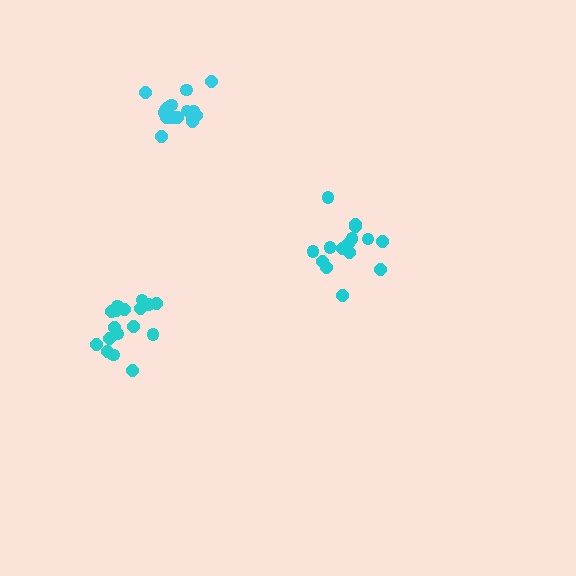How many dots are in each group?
Group 1: 17 dots, Group 2: 15 dots, Group 3: 17 dots (49 total).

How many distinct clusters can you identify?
There are 3 distinct clusters.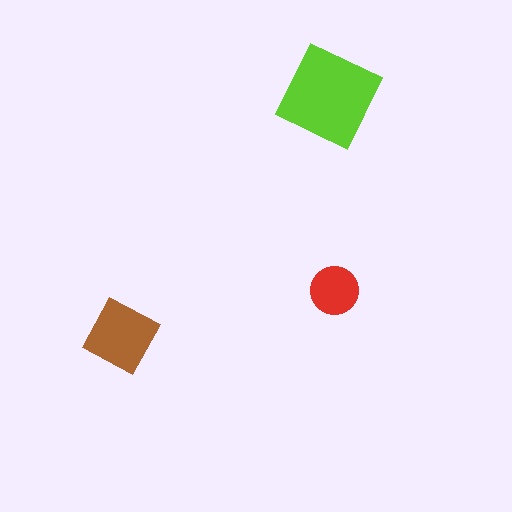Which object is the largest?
The lime diamond.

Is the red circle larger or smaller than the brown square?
Smaller.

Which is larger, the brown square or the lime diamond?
The lime diamond.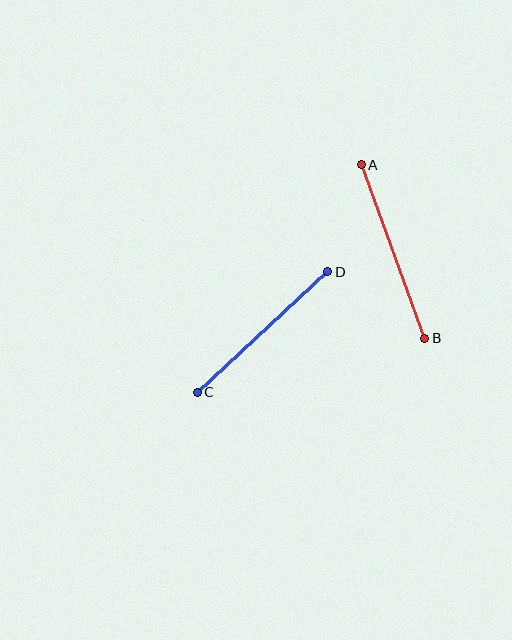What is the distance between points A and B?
The distance is approximately 185 pixels.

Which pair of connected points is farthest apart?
Points A and B are farthest apart.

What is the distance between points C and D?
The distance is approximately 178 pixels.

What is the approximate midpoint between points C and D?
The midpoint is at approximately (262, 332) pixels.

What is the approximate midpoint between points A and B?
The midpoint is at approximately (393, 252) pixels.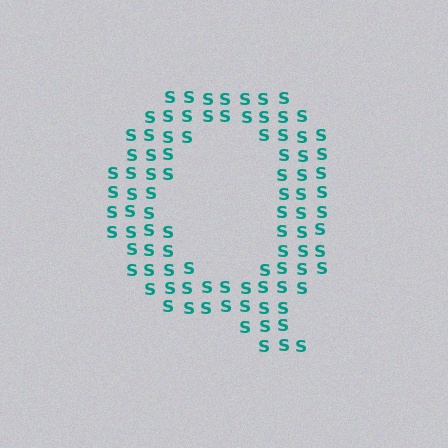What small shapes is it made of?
It is made of small letter S's.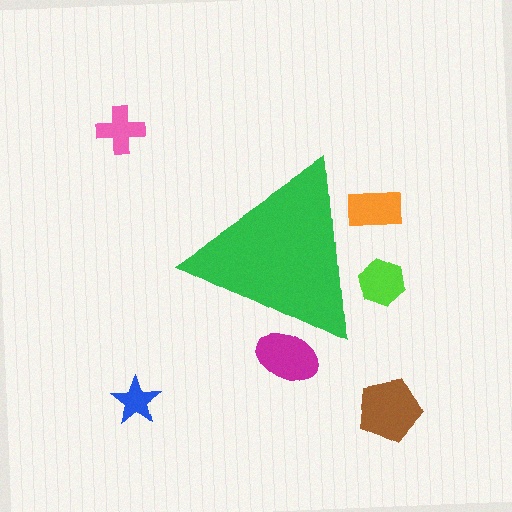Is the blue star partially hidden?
No, the blue star is fully visible.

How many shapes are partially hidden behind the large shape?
3 shapes are partially hidden.